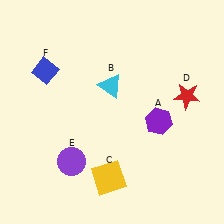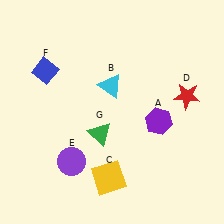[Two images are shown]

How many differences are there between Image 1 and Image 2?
There is 1 difference between the two images.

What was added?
A green triangle (G) was added in Image 2.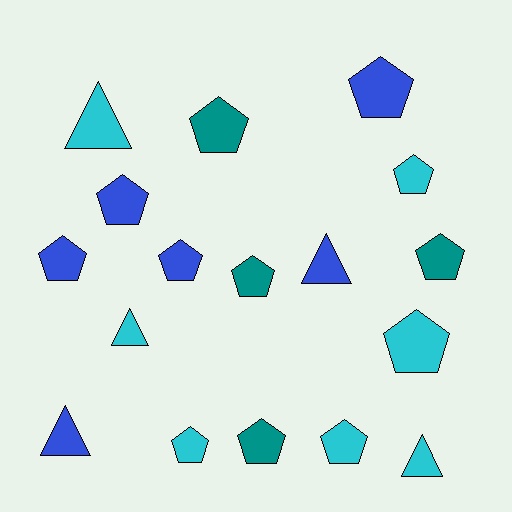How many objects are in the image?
There are 17 objects.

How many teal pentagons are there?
There are 4 teal pentagons.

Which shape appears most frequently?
Pentagon, with 12 objects.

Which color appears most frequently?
Cyan, with 7 objects.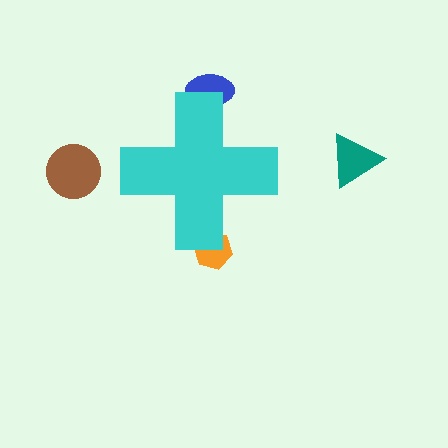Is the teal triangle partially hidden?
No, the teal triangle is fully visible.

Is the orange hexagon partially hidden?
Yes, the orange hexagon is partially hidden behind the cyan cross.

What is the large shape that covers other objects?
A cyan cross.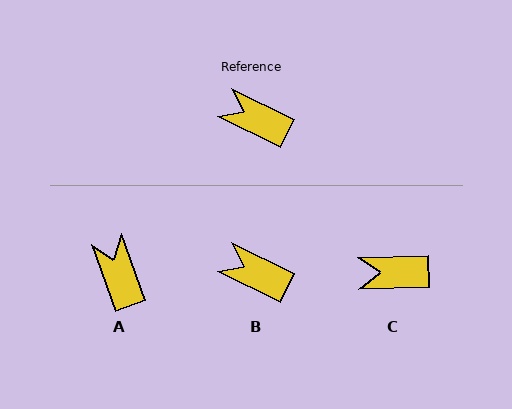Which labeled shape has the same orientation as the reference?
B.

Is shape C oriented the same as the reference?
No, it is off by about 28 degrees.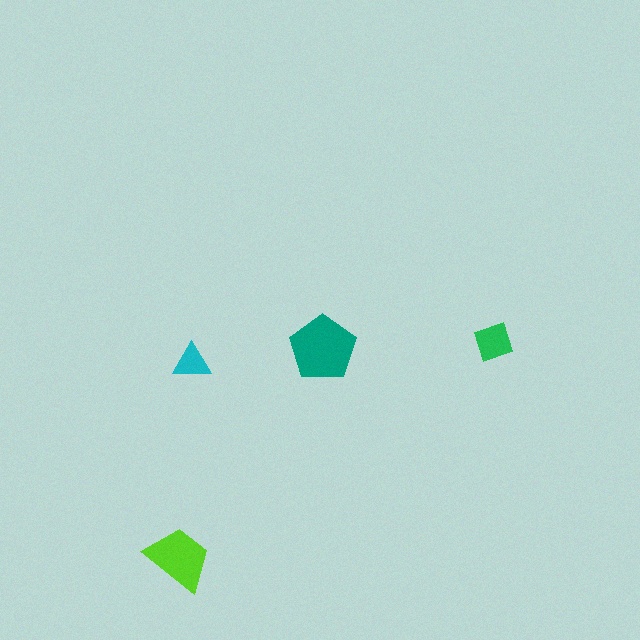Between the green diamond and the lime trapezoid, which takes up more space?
The lime trapezoid.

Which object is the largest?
The teal pentagon.